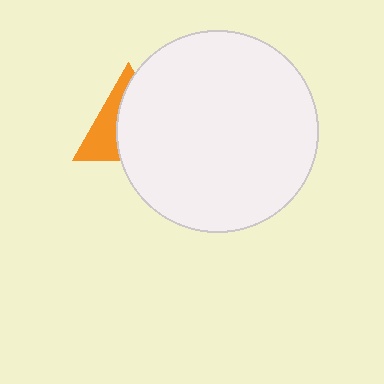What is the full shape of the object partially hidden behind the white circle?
The partially hidden object is an orange triangle.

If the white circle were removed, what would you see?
You would see the complete orange triangle.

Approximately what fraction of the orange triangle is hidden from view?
Roughly 62% of the orange triangle is hidden behind the white circle.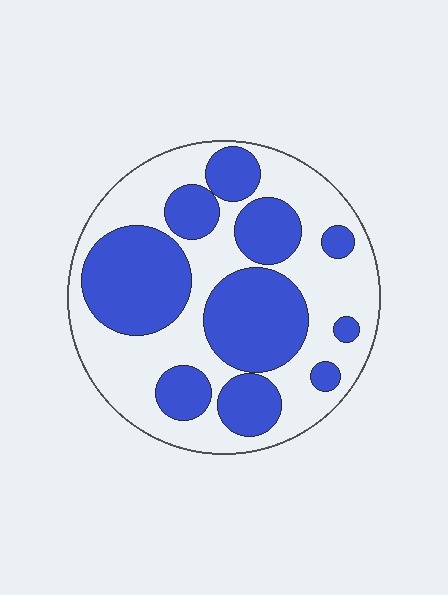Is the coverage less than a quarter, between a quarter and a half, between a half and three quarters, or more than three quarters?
Between a quarter and a half.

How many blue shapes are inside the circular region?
10.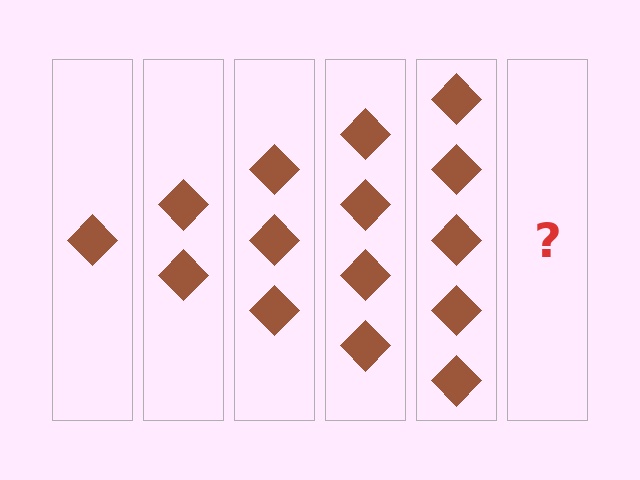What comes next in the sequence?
The next element should be 6 diamonds.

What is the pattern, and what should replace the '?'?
The pattern is that each step adds one more diamond. The '?' should be 6 diamonds.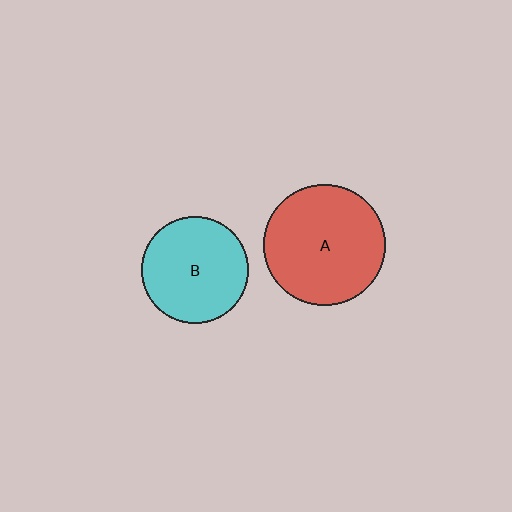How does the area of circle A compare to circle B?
Approximately 1.3 times.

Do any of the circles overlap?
No, none of the circles overlap.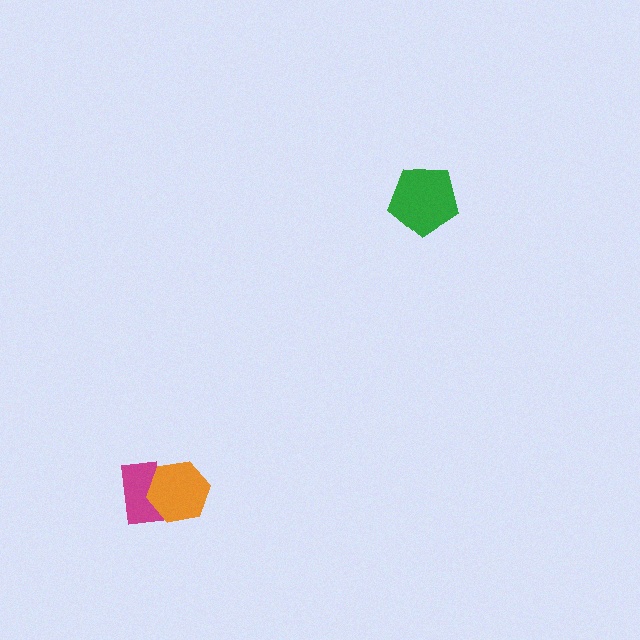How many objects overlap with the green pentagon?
0 objects overlap with the green pentagon.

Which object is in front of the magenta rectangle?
The orange hexagon is in front of the magenta rectangle.